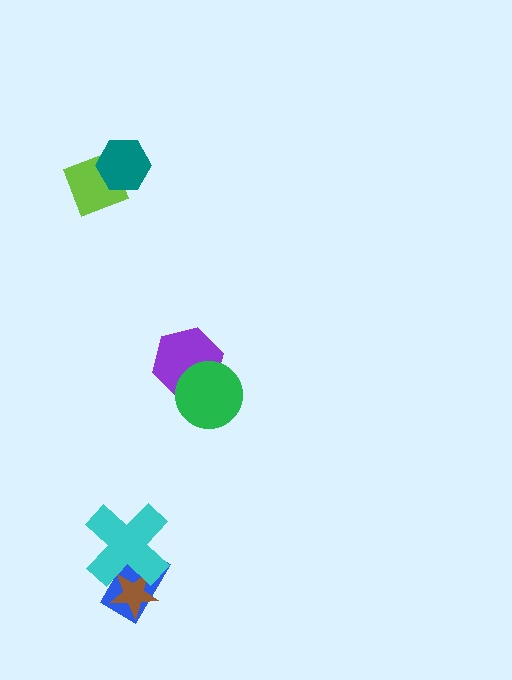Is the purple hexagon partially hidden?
Yes, it is partially covered by another shape.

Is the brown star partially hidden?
Yes, it is partially covered by another shape.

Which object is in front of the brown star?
The cyan cross is in front of the brown star.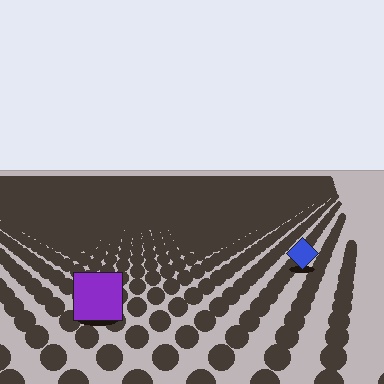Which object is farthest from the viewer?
The blue diamond is farthest from the viewer. It appears smaller and the ground texture around it is denser.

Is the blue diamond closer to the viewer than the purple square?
No. The purple square is closer — you can tell from the texture gradient: the ground texture is coarser near it.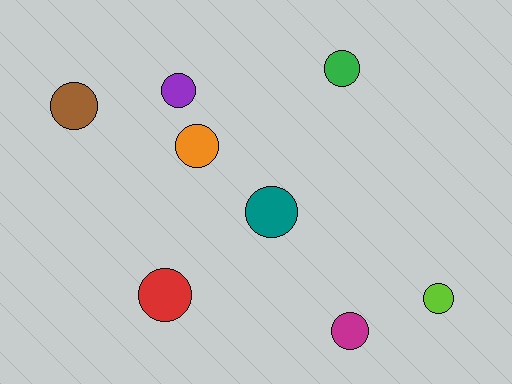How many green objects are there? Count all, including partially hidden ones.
There is 1 green object.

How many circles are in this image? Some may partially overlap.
There are 8 circles.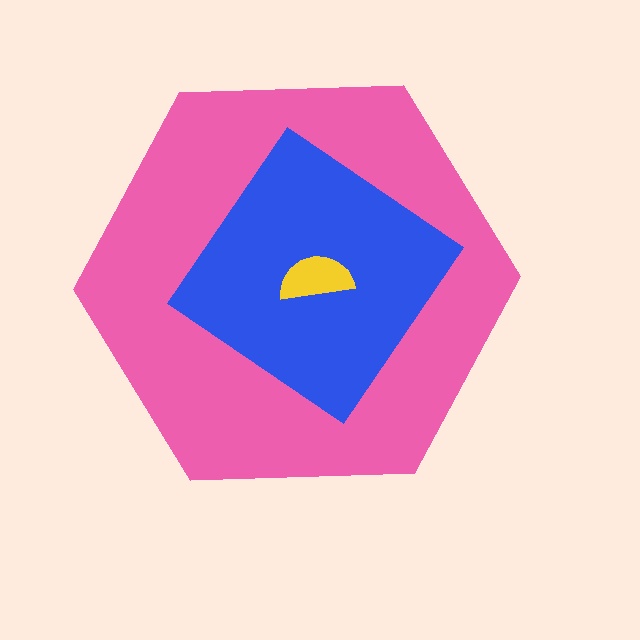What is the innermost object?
The yellow semicircle.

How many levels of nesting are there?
3.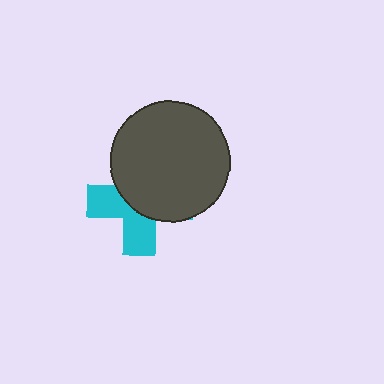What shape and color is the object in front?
The object in front is a dark gray circle.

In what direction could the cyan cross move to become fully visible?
The cyan cross could move toward the lower-left. That would shift it out from behind the dark gray circle entirely.